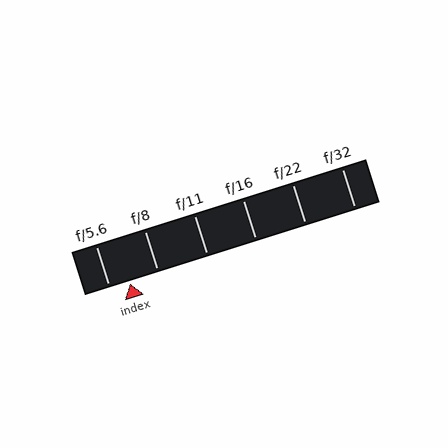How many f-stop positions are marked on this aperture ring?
There are 6 f-stop positions marked.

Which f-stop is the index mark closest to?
The index mark is closest to f/5.6.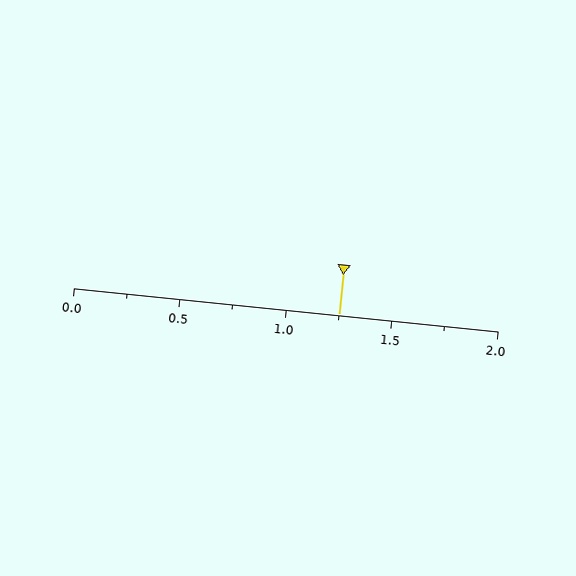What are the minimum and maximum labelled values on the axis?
The axis runs from 0.0 to 2.0.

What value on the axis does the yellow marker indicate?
The marker indicates approximately 1.25.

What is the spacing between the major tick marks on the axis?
The major ticks are spaced 0.5 apart.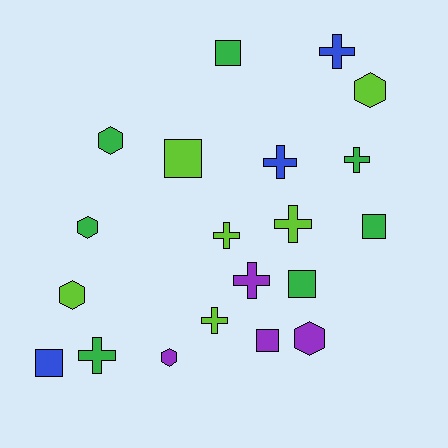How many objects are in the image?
There are 20 objects.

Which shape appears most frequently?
Cross, with 8 objects.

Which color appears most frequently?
Green, with 7 objects.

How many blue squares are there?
There is 1 blue square.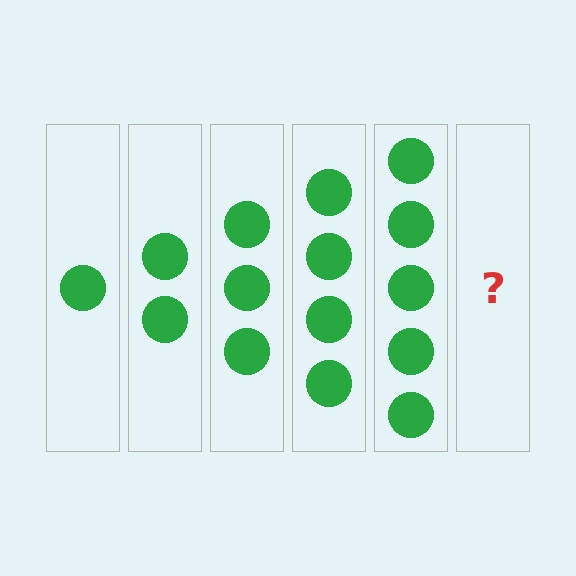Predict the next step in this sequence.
The next step is 6 circles.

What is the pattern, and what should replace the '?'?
The pattern is that each step adds one more circle. The '?' should be 6 circles.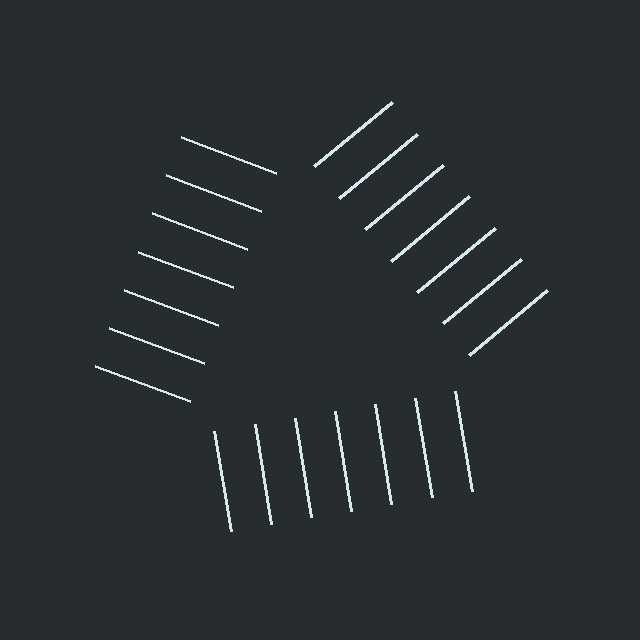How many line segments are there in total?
21 — 7 along each of the 3 edges.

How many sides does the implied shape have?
3 sides — the line-ends trace a triangle.